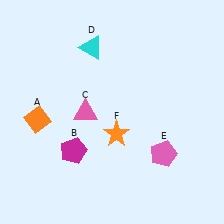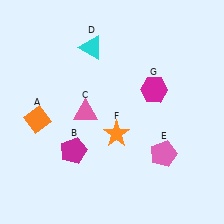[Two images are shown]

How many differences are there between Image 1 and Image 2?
There is 1 difference between the two images.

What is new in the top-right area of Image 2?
A magenta hexagon (G) was added in the top-right area of Image 2.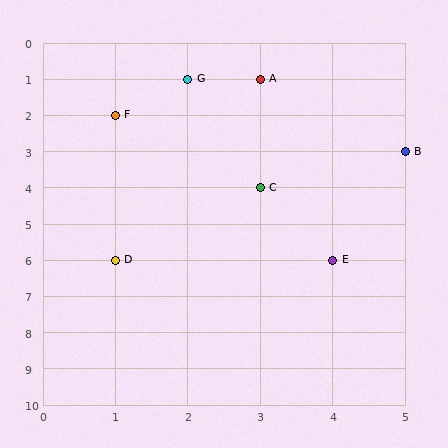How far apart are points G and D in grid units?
Points G and D are 1 column and 5 rows apart (about 5.1 grid units diagonally).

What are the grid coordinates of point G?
Point G is at grid coordinates (2, 1).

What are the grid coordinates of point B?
Point B is at grid coordinates (5, 3).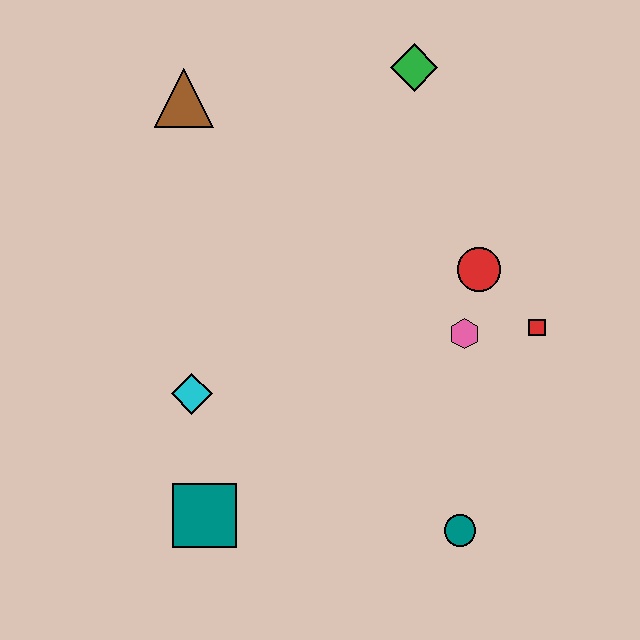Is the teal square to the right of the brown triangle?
Yes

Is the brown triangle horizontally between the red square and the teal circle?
No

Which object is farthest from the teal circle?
The brown triangle is farthest from the teal circle.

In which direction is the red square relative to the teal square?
The red square is to the right of the teal square.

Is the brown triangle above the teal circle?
Yes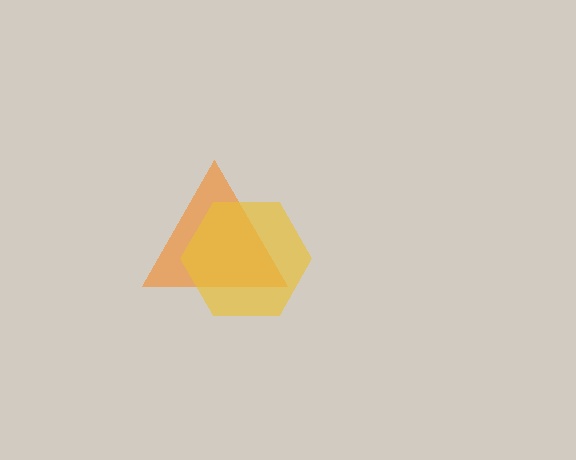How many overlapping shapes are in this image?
There are 2 overlapping shapes in the image.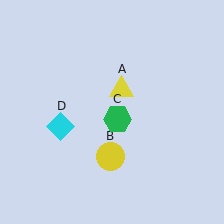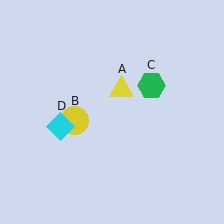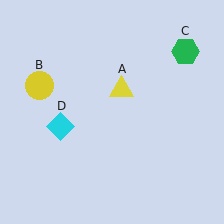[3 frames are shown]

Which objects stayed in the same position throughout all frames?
Yellow triangle (object A) and cyan diamond (object D) remained stationary.